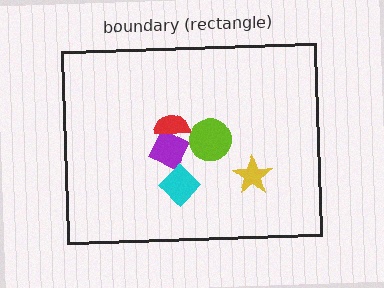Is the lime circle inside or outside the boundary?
Inside.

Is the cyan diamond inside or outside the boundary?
Inside.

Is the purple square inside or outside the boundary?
Inside.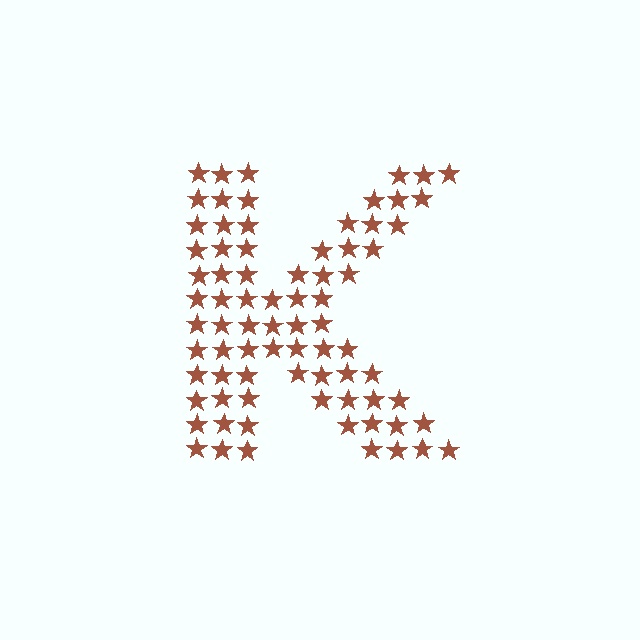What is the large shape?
The large shape is the letter K.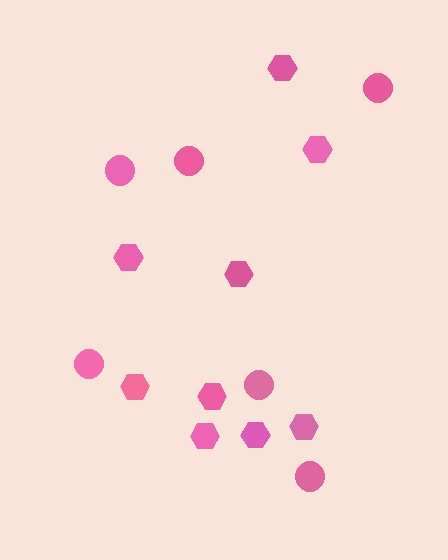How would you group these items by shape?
There are 2 groups: one group of hexagons (9) and one group of circles (6).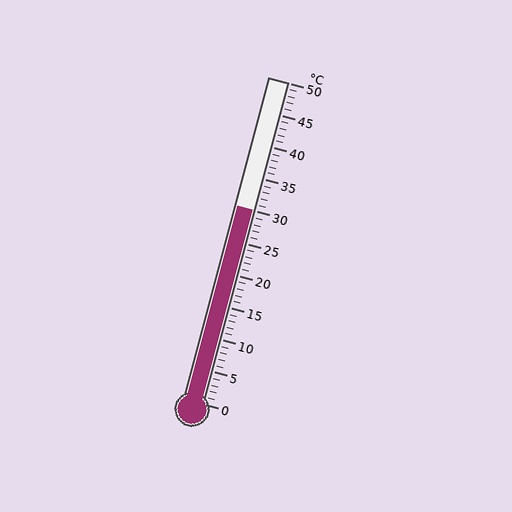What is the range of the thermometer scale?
The thermometer scale ranges from 0°C to 50°C.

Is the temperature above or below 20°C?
The temperature is above 20°C.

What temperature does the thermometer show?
The thermometer shows approximately 30°C.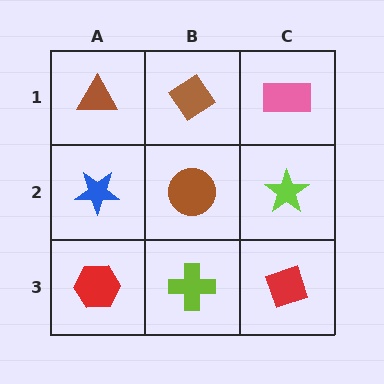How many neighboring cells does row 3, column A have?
2.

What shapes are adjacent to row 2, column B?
A brown diamond (row 1, column B), a lime cross (row 3, column B), a blue star (row 2, column A), a lime star (row 2, column C).